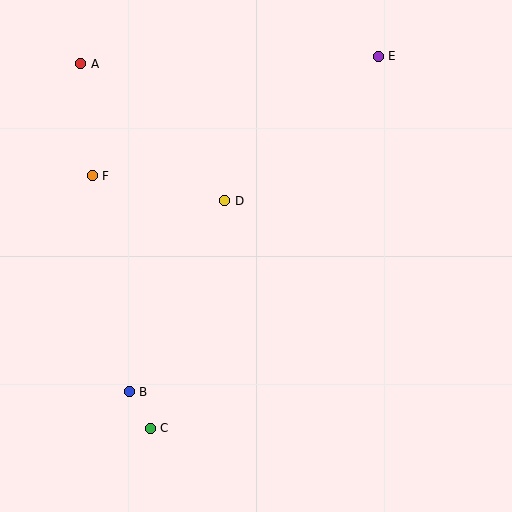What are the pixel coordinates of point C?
Point C is at (150, 428).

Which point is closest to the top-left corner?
Point A is closest to the top-left corner.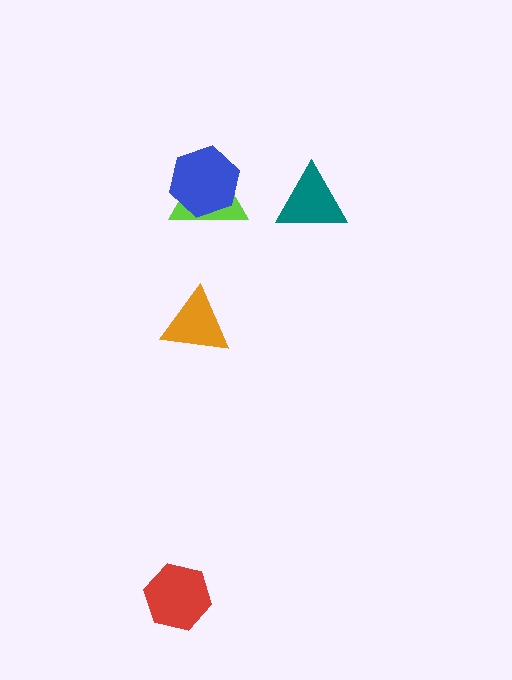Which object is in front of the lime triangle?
The blue hexagon is in front of the lime triangle.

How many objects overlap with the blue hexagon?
1 object overlaps with the blue hexagon.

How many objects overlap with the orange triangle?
0 objects overlap with the orange triangle.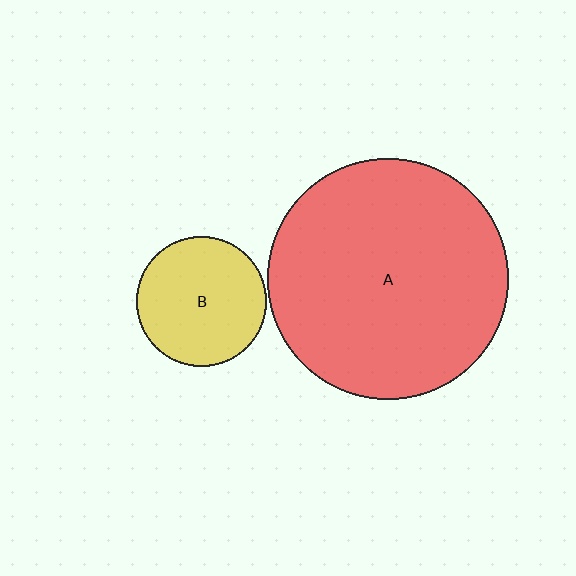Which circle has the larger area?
Circle A (red).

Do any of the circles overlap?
No, none of the circles overlap.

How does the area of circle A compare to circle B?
Approximately 3.4 times.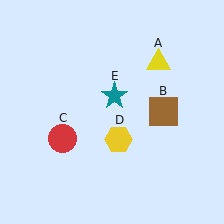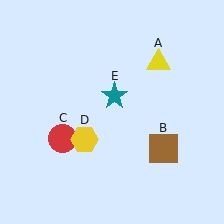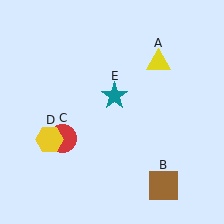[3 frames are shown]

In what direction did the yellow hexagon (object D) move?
The yellow hexagon (object D) moved left.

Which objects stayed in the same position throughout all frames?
Yellow triangle (object A) and red circle (object C) and teal star (object E) remained stationary.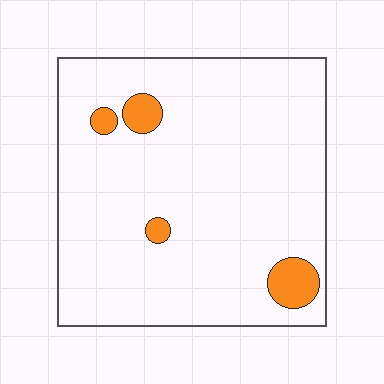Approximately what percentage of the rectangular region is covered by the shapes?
Approximately 5%.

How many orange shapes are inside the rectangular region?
4.